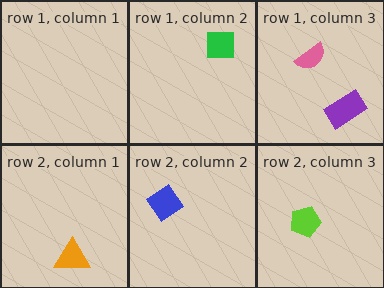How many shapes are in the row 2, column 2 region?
1.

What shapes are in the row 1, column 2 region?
The green square.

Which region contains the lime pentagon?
The row 2, column 3 region.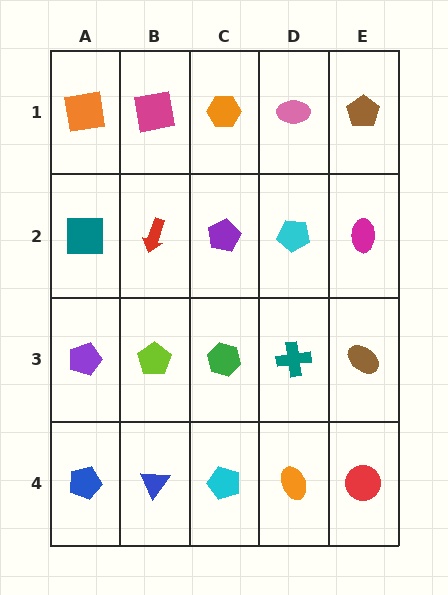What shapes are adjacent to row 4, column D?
A teal cross (row 3, column D), a cyan pentagon (row 4, column C), a red circle (row 4, column E).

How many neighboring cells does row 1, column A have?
2.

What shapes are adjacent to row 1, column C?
A purple pentagon (row 2, column C), a magenta square (row 1, column B), a pink ellipse (row 1, column D).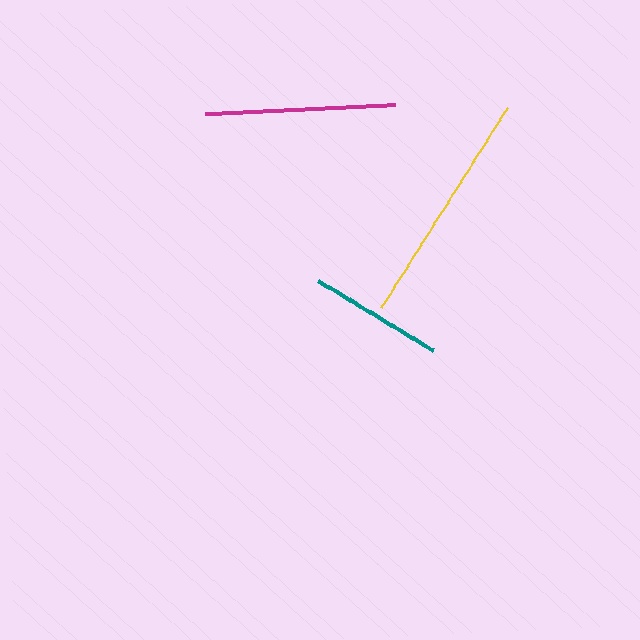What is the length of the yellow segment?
The yellow segment is approximately 237 pixels long.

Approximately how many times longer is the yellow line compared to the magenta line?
The yellow line is approximately 1.2 times the length of the magenta line.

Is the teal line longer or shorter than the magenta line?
The magenta line is longer than the teal line.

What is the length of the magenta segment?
The magenta segment is approximately 191 pixels long.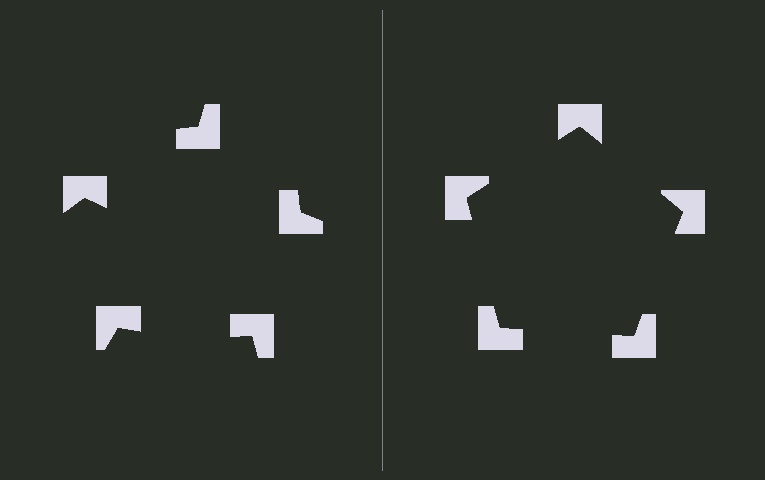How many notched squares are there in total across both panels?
10 — 5 on each side.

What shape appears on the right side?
An illusory pentagon.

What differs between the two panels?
The notched squares are positioned identically on both sides; only the wedge orientations differ. On the right they align to a pentagon; on the left they are misaligned.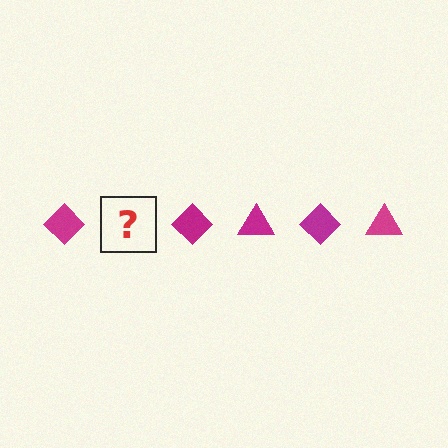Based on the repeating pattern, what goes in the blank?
The blank should be a magenta triangle.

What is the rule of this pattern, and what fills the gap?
The rule is that the pattern cycles through diamond, triangle shapes in magenta. The gap should be filled with a magenta triangle.